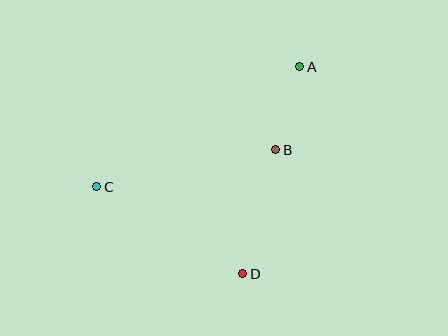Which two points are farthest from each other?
Points A and C are farthest from each other.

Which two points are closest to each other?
Points A and B are closest to each other.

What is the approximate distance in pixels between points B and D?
The distance between B and D is approximately 128 pixels.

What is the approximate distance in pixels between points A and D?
The distance between A and D is approximately 215 pixels.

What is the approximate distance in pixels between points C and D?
The distance between C and D is approximately 170 pixels.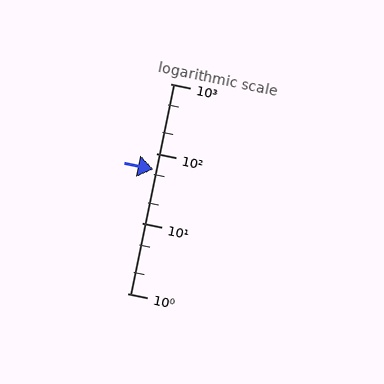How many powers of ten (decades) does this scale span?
The scale spans 3 decades, from 1 to 1000.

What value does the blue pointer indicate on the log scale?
The pointer indicates approximately 59.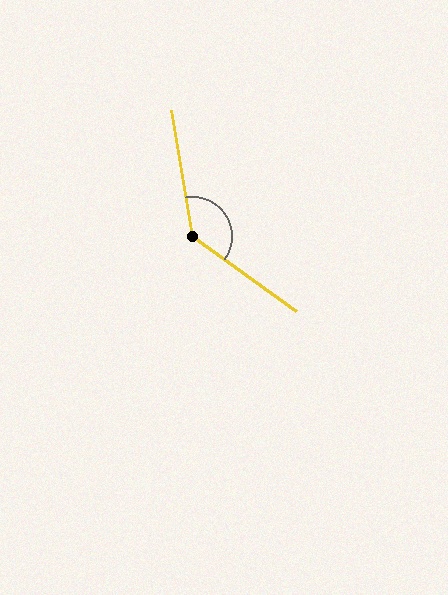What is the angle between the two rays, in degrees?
Approximately 135 degrees.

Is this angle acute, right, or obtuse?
It is obtuse.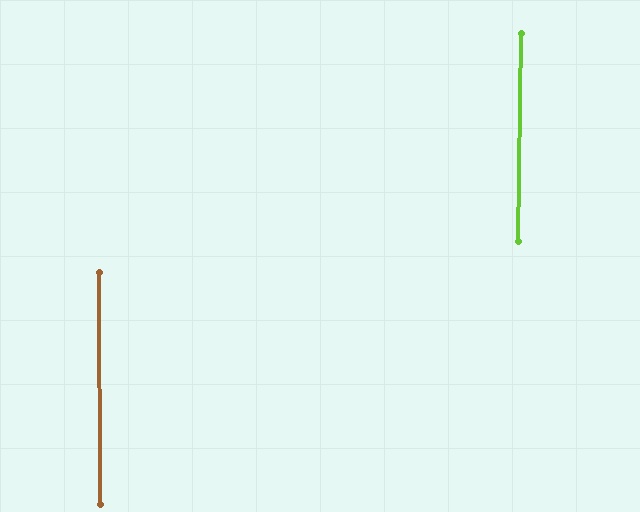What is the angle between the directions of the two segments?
Approximately 1 degree.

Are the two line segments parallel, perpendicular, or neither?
Parallel — their directions differ by only 1.2°.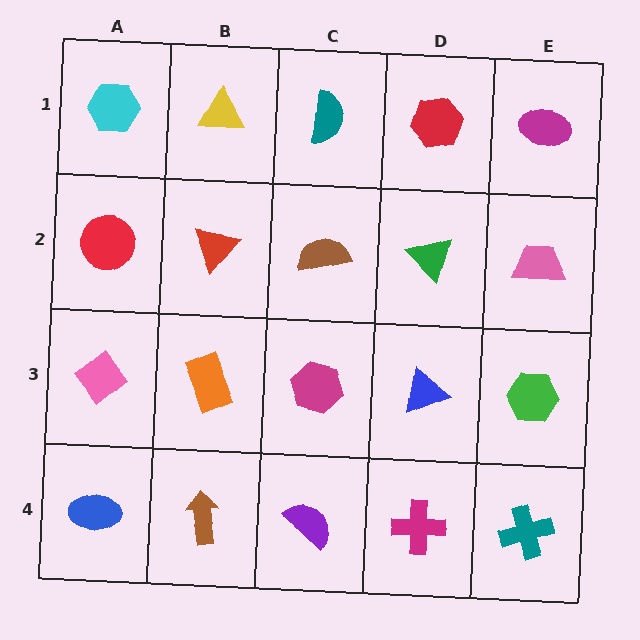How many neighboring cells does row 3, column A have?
3.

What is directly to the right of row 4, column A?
A brown arrow.